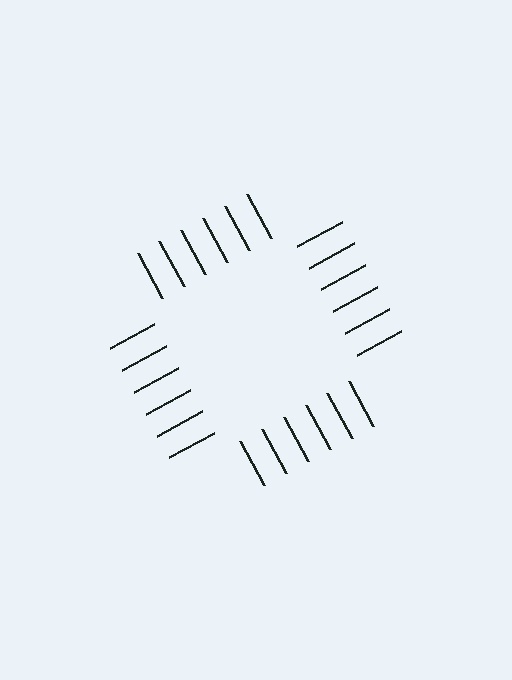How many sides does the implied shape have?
4 sides — the line-ends trace a square.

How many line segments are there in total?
24 — 6 along each of the 4 edges.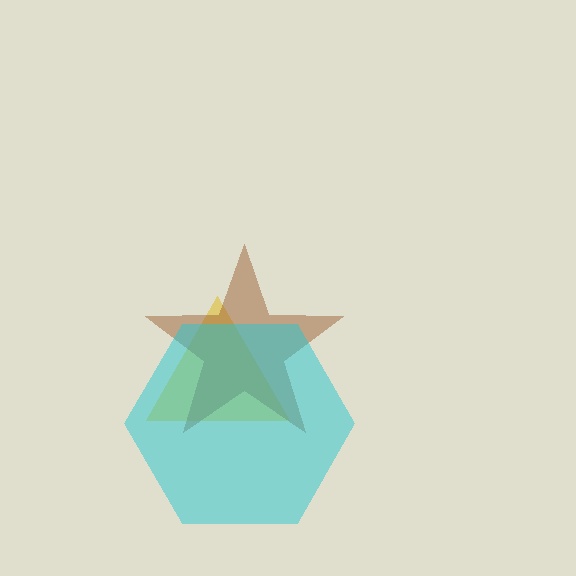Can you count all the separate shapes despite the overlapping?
Yes, there are 3 separate shapes.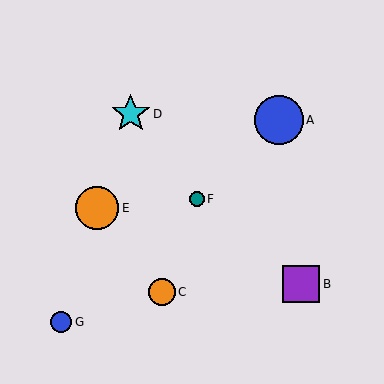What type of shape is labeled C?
Shape C is an orange circle.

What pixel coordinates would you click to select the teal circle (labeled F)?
Click at (197, 199) to select the teal circle F.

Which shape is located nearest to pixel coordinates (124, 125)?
The cyan star (labeled D) at (131, 114) is nearest to that location.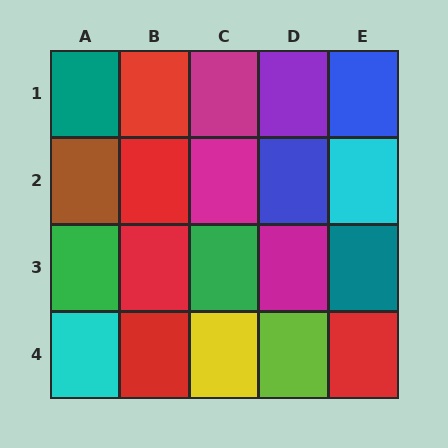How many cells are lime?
1 cell is lime.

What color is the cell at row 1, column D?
Purple.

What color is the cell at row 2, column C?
Magenta.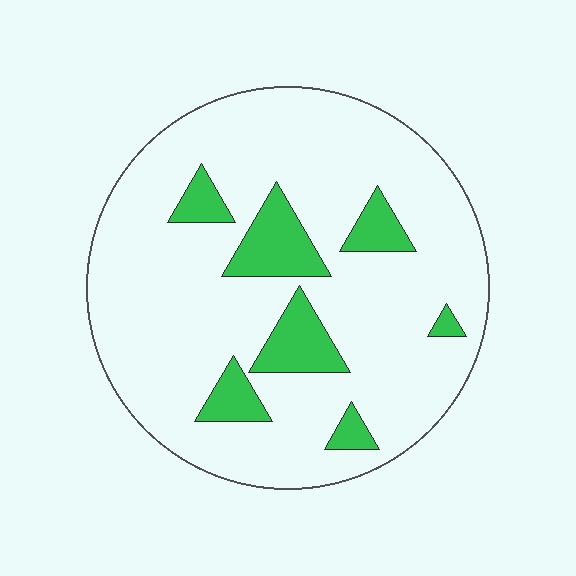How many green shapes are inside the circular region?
7.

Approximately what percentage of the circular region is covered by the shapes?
Approximately 15%.